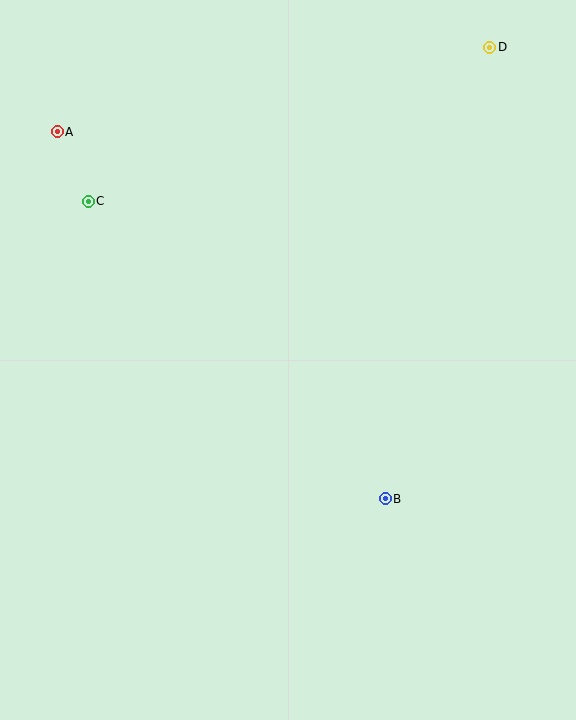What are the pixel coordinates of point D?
Point D is at (490, 47).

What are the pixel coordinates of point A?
Point A is at (57, 132).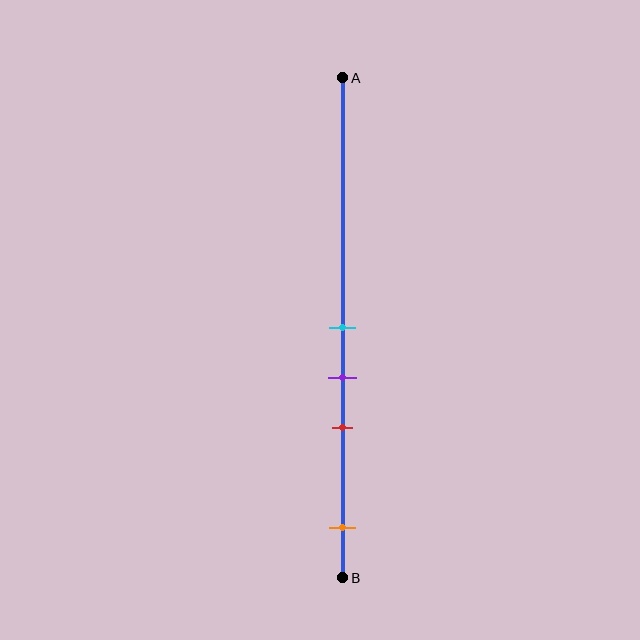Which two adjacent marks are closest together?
The cyan and purple marks are the closest adjacent pair.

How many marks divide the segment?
There are 4 marks dividing the segment.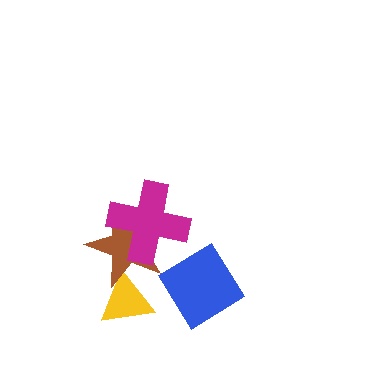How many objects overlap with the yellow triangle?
1 object overlaps with the yellow triangle.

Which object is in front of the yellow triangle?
The brown star is in front of the yellow triangle.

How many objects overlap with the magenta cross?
1 object overlaps with the magenta cross.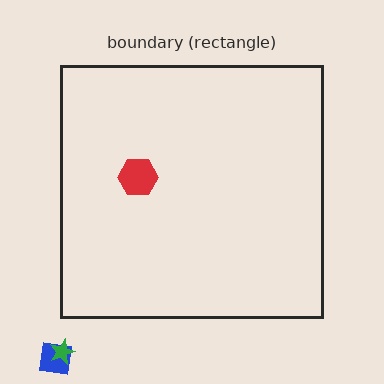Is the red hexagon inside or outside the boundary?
Inside.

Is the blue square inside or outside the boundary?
Outside.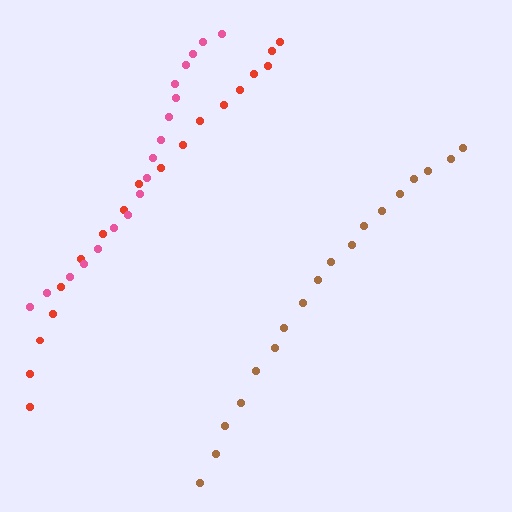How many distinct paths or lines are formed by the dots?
There are 3 distinct paths.